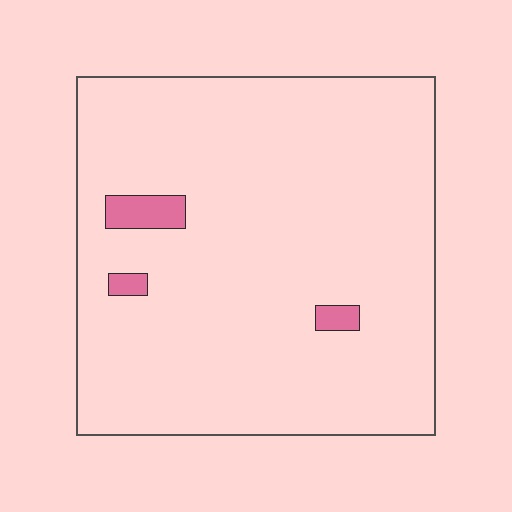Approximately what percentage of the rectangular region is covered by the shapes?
Approximately 5%.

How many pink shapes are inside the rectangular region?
3.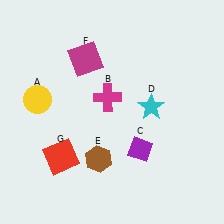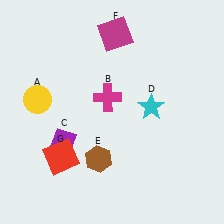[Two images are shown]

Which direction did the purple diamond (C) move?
The purple diamond (C) moved left.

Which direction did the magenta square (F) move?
The magenta square (F) moved right.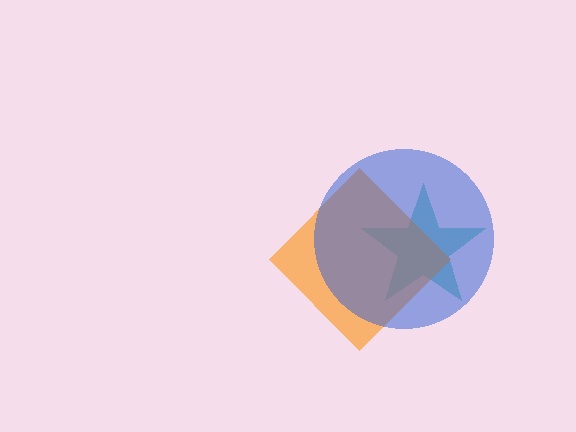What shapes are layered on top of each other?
The layered shapes are: a teal star, an orange diamond, a blue circle.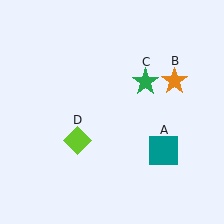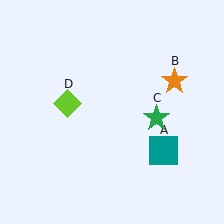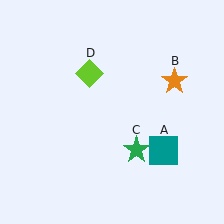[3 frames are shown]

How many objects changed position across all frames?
2 objects changed position: green star (object C), lime diamond (object D).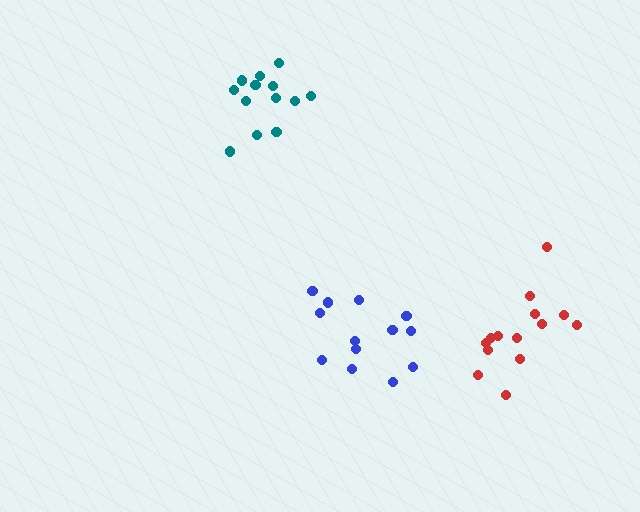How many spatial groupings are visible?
There are 3 spatial groupings.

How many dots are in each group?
Group 1: 13 dots, Group 2: 14 dots, Group 3: 13 dots (40 total).